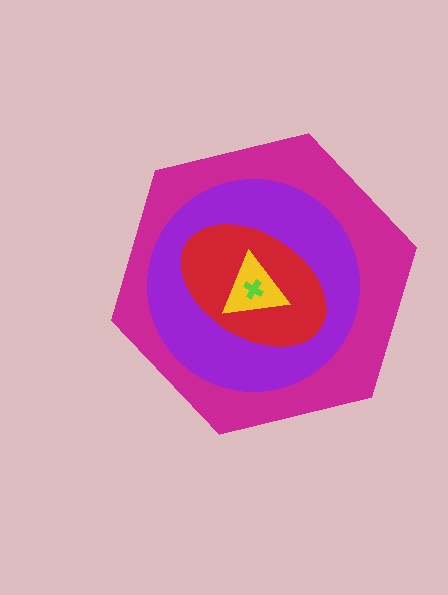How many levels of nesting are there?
5.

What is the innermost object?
The lime cross.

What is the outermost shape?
The magenta hexagon.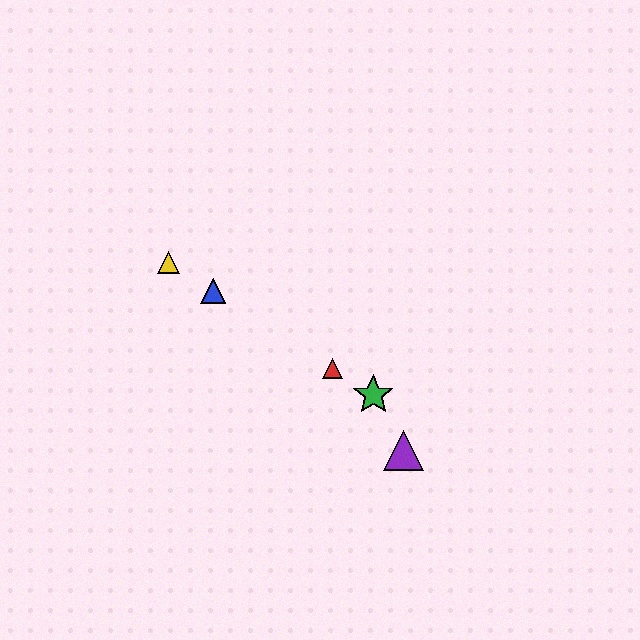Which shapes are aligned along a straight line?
The red triangle, the blue triangle, the green star, the yellow triangle are aligned along a straight line.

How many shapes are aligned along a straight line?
4 shapes (the red triangle, the blue triangle, the green star, the yellow triangle) are aligned along a straight line.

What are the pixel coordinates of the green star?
The green star is at (373, 395).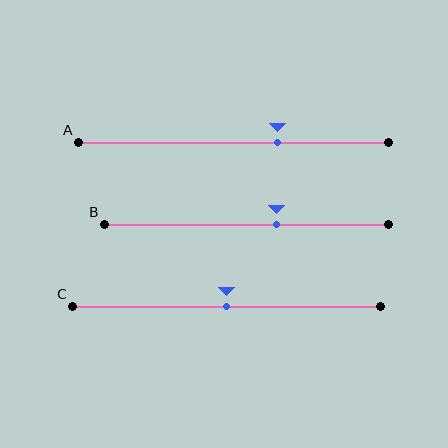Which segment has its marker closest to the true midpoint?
Segment C has its marker closest to the true midpoint.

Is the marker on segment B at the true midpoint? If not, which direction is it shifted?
No, the marker on segment B is shifted to the right by about 11% of the segment length.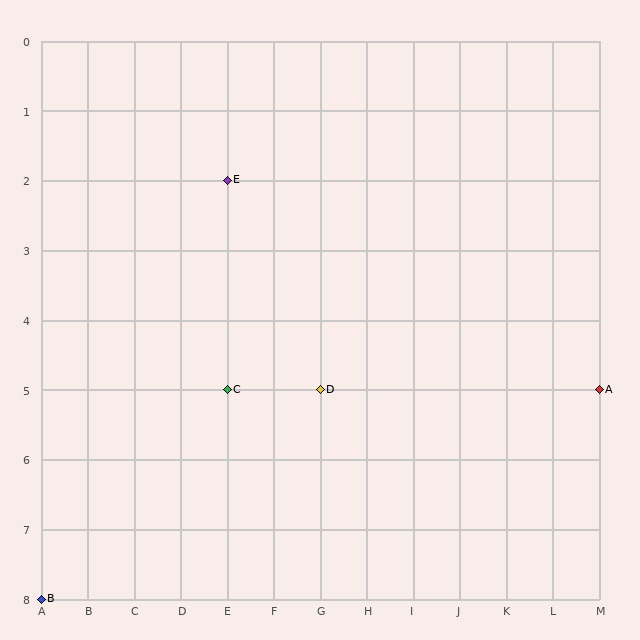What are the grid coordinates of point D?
Point D is at grid coordinates (G, 5).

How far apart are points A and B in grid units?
Points A and B are 12 columns and 3 rows apart (about 12.4 grid units diagonally).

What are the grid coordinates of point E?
Point E is at grid coordinates (E, 2).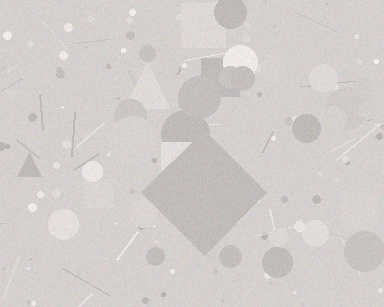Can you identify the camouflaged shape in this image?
The camouflaged shape is a diamond.